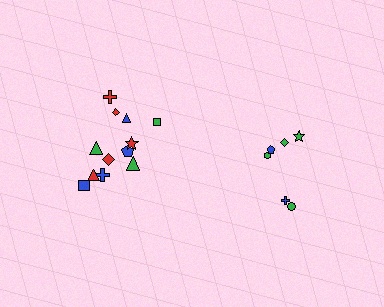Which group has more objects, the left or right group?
The left group.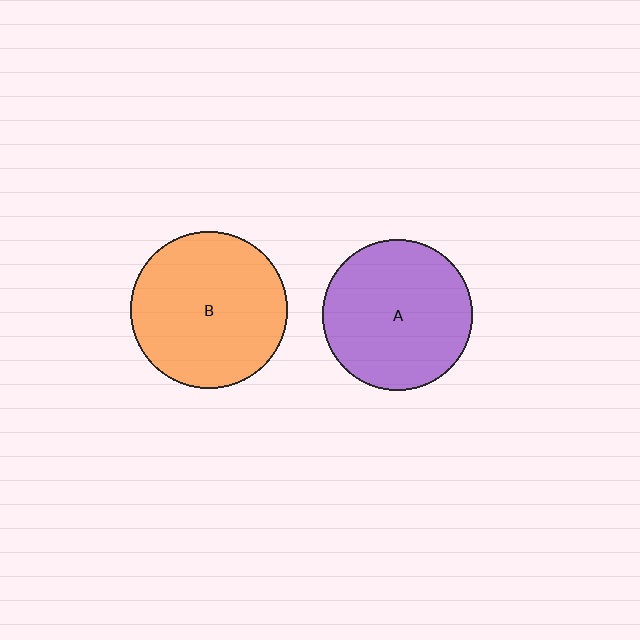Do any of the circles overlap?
No, none of the circles overlap.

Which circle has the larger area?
Circle B (orange).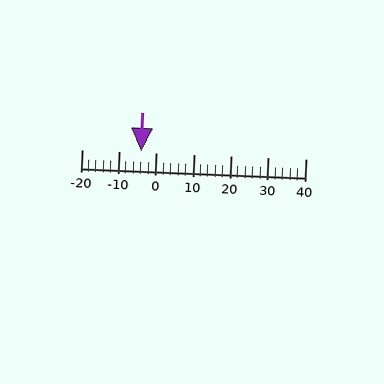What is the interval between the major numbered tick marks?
The major tick marks are spaced 10 units apart.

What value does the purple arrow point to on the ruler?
The purple arrow points to approximately -4.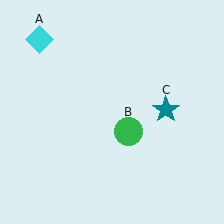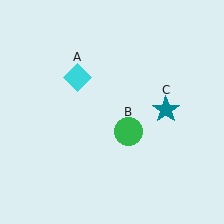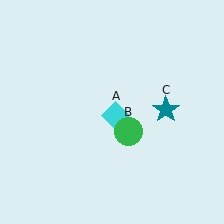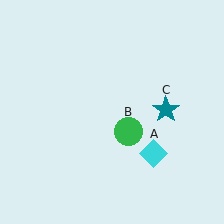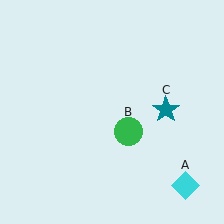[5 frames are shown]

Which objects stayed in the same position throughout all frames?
Green circle (object B) and teal star (object C) remained stationary.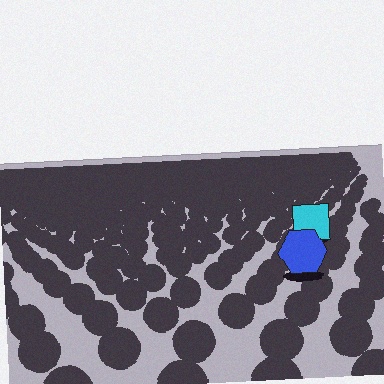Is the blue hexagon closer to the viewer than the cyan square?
Yes. The blue hexagon is closer — you can tell from the texture gradient: the ground texture is coarser near it.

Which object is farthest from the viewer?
The cyan square is farthest from the viewer. It appears smaller and the ground texture around it is denser.